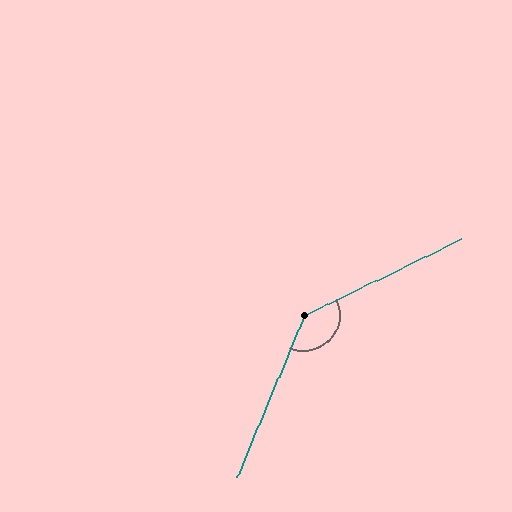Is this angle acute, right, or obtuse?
It is obtuse.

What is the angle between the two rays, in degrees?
Approximately 138 degrees.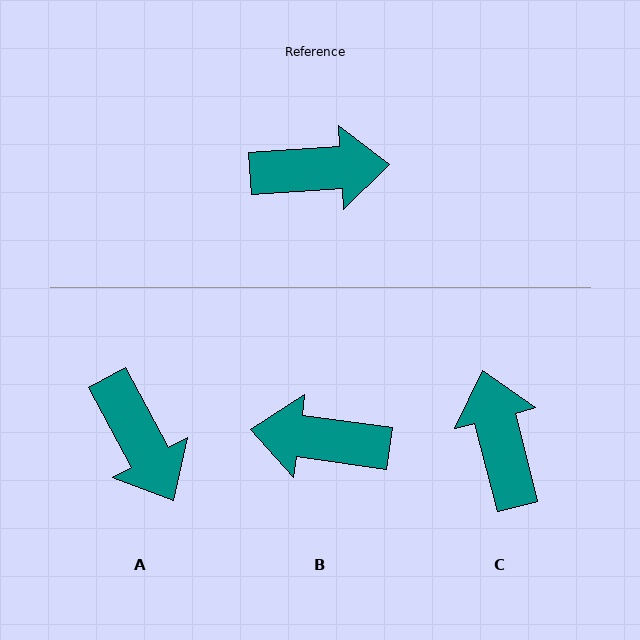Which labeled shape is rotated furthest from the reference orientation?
B, about 168 degrees away.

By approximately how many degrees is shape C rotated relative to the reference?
Approximately 101 degrees counter-clockwise.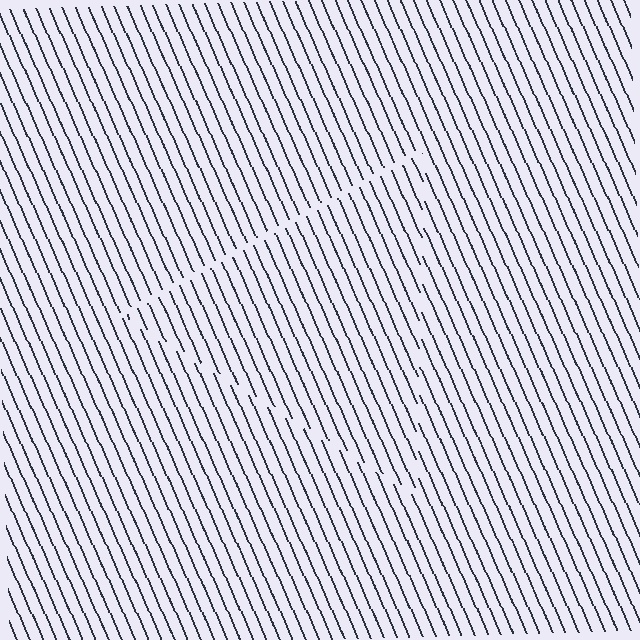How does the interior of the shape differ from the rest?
The interior of the shape contains the same grating, shifted by half a period — the contour is defined by the phase discontinuity where line-ends from the inner and outer gratings abut.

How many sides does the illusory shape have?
3 sides — the line-ends trace a triangle.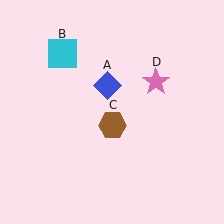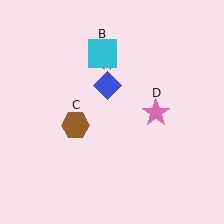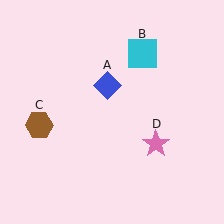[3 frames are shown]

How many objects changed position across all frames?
3 objects changed position: cyan square (object B), brown hexagon (object C), pink star (object D).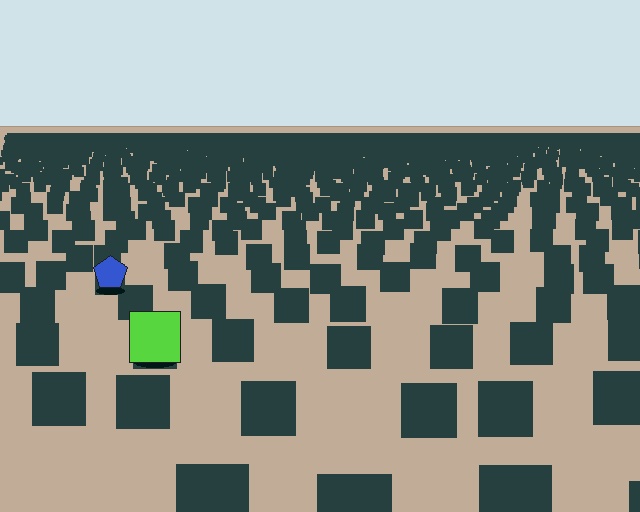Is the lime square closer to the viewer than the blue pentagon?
Yes. The lime square is closer — you can tell from the texture gradient: the ground texture is coarser near it.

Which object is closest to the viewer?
The lime square is closest. The texture marks near it are larger and more spread out.